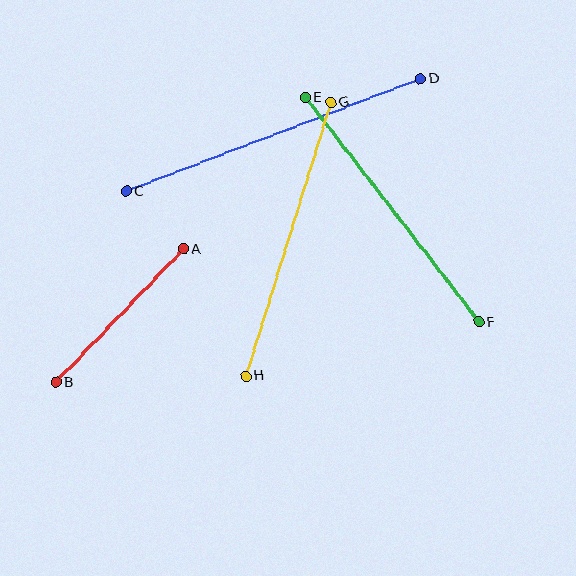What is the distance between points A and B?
The distance is approximately 184 pixels.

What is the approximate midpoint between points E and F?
The midpoint is at approximately (392, 210) pixels.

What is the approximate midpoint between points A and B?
The midpoint is at approximately (120, 316) pixels.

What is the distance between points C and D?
The distance is approximately 315 pixels.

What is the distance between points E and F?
The distance is approximately 284 pixels.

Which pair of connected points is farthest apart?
Points C and D are farthest apart.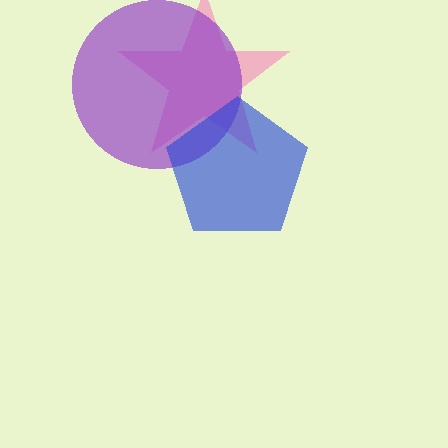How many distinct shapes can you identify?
There are 3 distinct shapes: a pink star, a purple circle, a blue pentagon.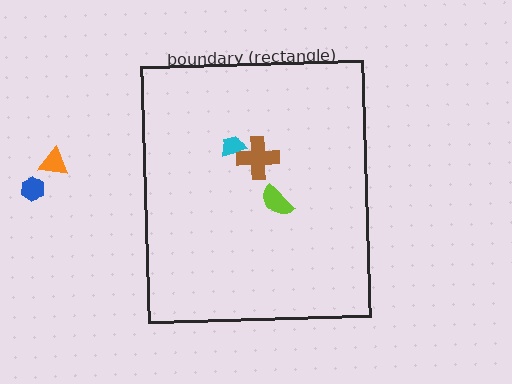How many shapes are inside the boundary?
3 inside, 2 outside.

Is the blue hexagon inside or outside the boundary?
Outside.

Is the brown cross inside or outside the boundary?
Inside.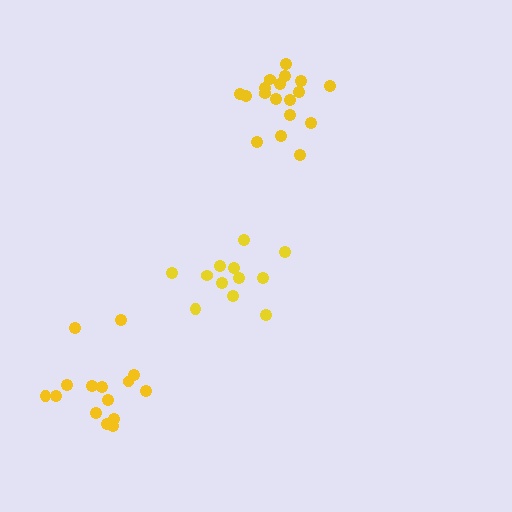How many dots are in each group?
Group 1: 18 dots, Group 2: 12 dots, Group 3: 15 dots (45 total).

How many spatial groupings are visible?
There are 3 spatial groupings.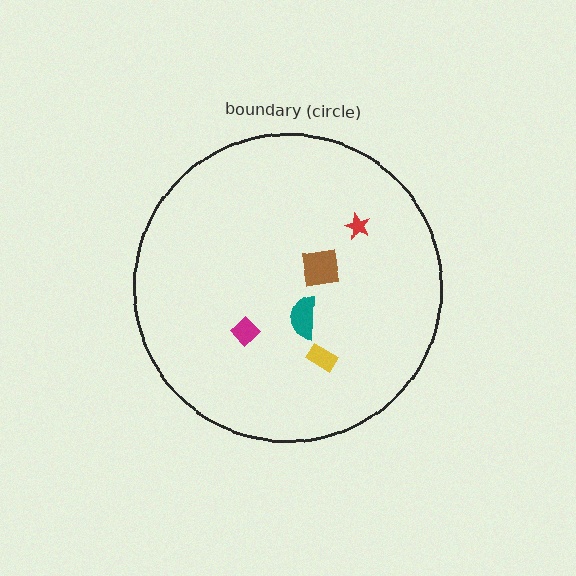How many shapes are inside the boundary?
5 inside, 0 outside.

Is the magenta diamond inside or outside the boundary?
Inside.